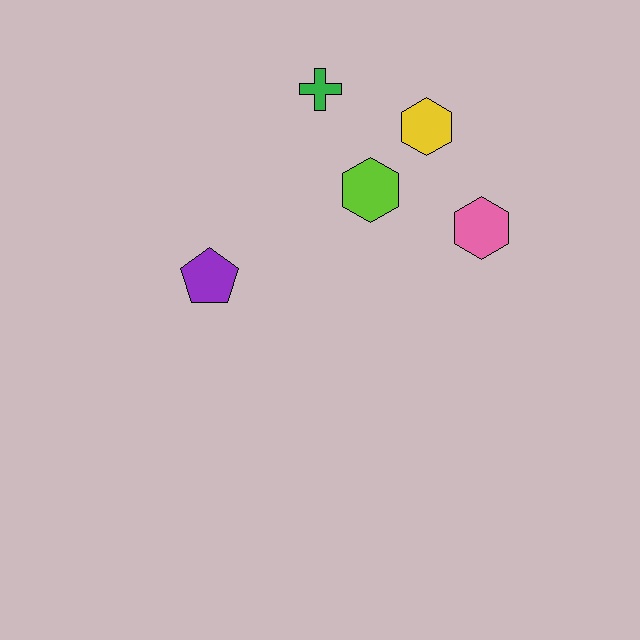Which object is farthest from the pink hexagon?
The purple pentagon is farthest from the pink hexagon.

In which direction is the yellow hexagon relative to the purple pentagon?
The yellow hexagon is to the right of the purple pentagon.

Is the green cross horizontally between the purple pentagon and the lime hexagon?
Yes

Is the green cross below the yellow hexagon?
No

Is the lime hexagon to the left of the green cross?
No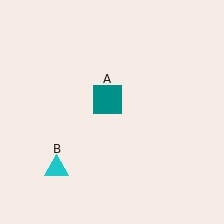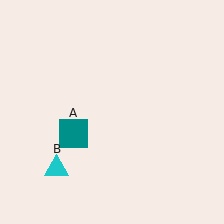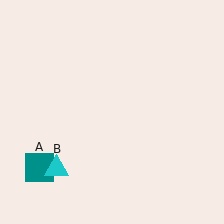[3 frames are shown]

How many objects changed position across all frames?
1 object changed position: teal square (object A).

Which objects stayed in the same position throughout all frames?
Cyan triangle (object B) remained stationary.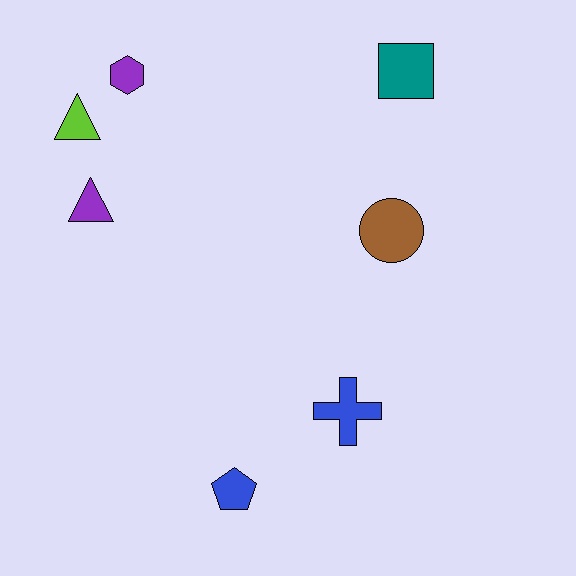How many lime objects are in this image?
There is 1 lime object.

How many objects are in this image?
There are 7 objects.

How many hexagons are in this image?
There is 1 hexagon.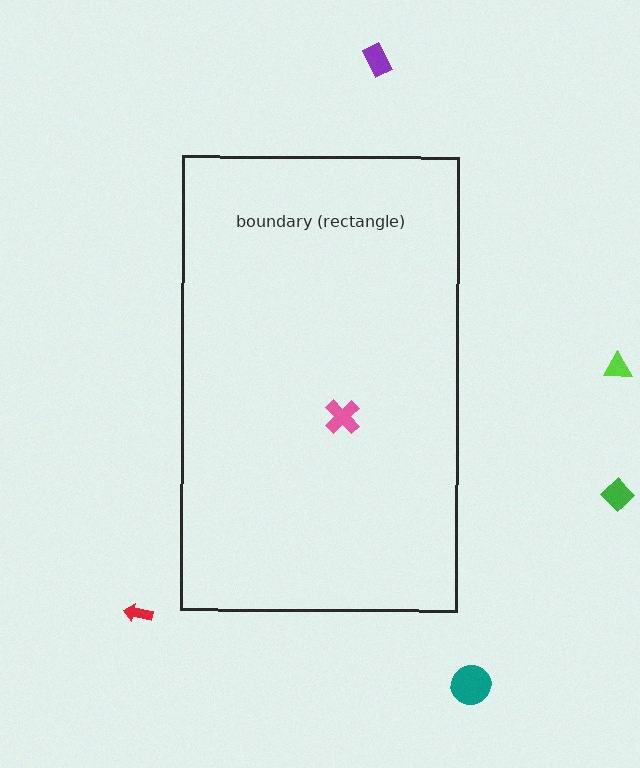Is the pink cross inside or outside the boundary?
Inside.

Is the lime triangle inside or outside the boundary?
Outside.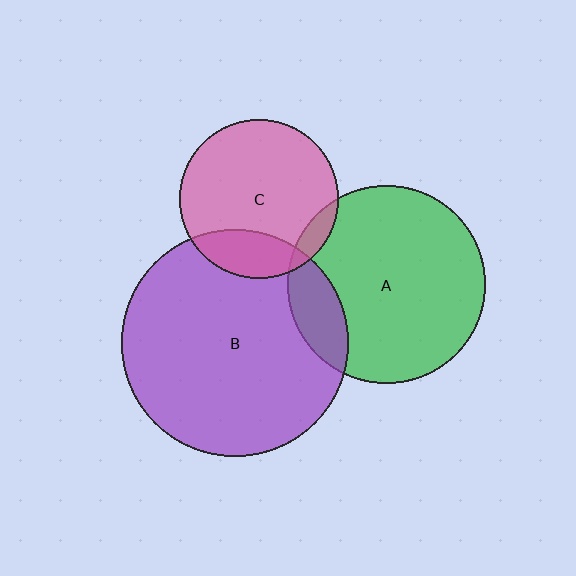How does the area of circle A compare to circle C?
Approximately 1.5 times.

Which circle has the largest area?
Circle B (purple).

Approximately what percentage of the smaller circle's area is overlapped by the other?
Approximately 20%.